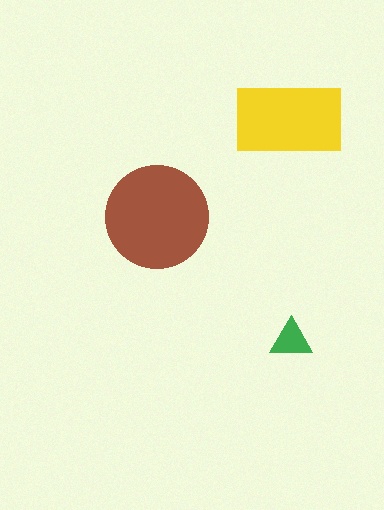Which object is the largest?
The brown circle.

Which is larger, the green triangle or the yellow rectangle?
The yellow rectangle.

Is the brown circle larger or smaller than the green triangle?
Larger.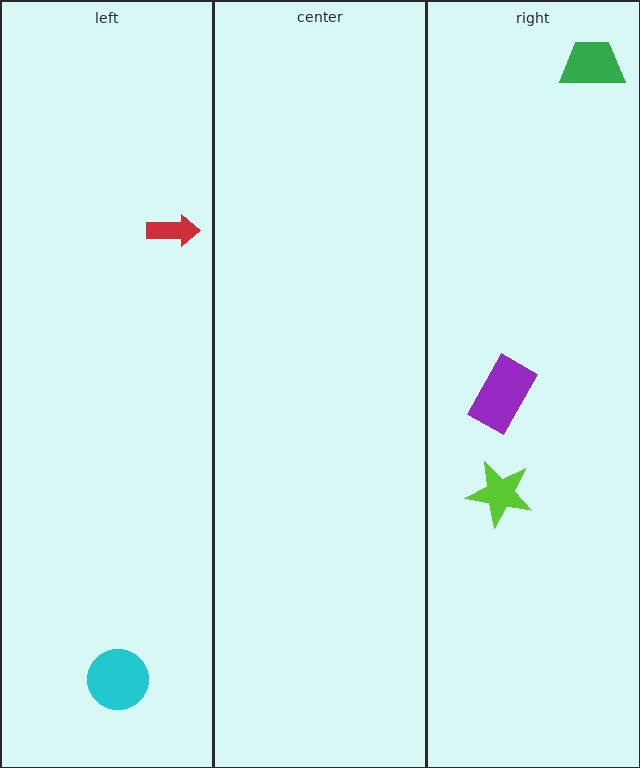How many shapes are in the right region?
3.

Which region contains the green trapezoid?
The right region.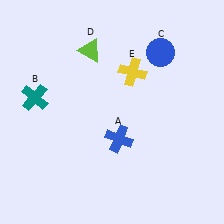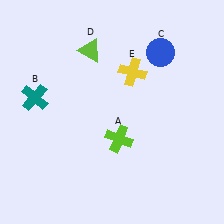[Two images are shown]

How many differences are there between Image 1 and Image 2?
There is 1 difference between the two images.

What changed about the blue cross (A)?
In Image 1, A is blue. In Image 2, it changed to lime.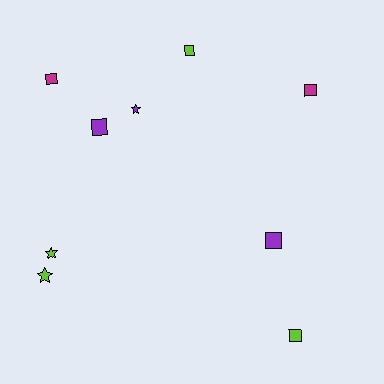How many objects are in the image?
There are 9 objects.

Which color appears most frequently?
Lime, with 4 objects.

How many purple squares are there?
There are 2 purple squares.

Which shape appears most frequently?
Square, with 6 objects.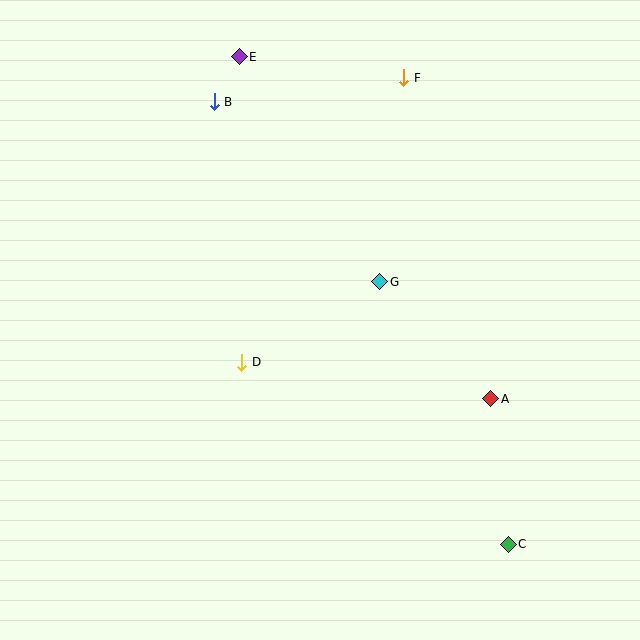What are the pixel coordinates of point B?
Point B is at (214, 102).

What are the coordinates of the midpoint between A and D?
The midpoint between A and D is at (366, 380).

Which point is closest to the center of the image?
Point G at (380, 282) is closest to the center.